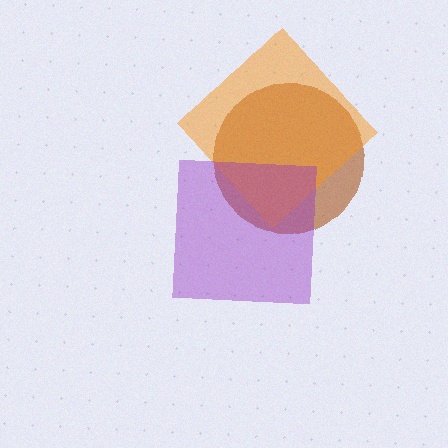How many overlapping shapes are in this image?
There are 3 overlapping shapes in the image.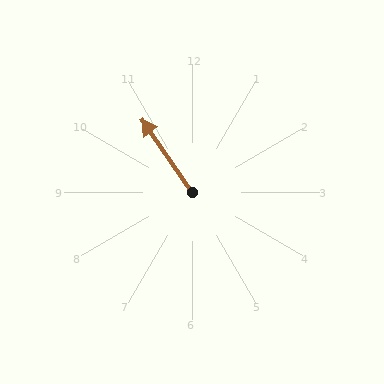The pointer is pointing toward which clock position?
Roughly 11 o'clock.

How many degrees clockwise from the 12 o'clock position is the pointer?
Approximately 325 degrees.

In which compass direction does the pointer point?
Northwest.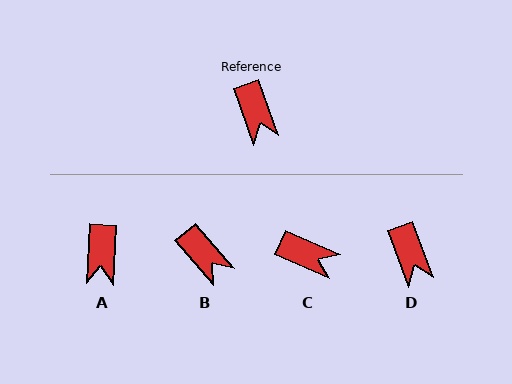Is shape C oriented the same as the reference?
No, it is off by about 46 degrees.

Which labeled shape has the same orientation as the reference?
D.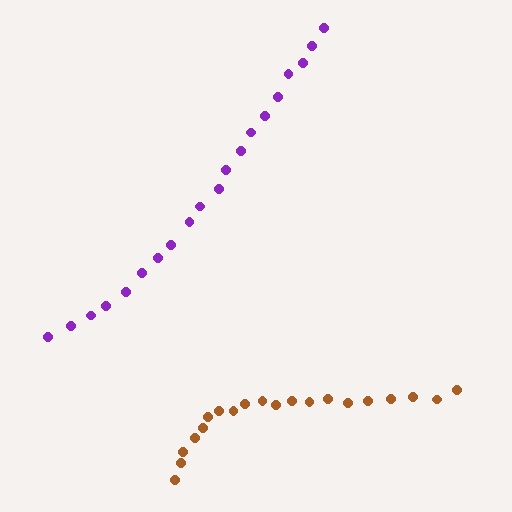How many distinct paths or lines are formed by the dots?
There are 2 distinct paths.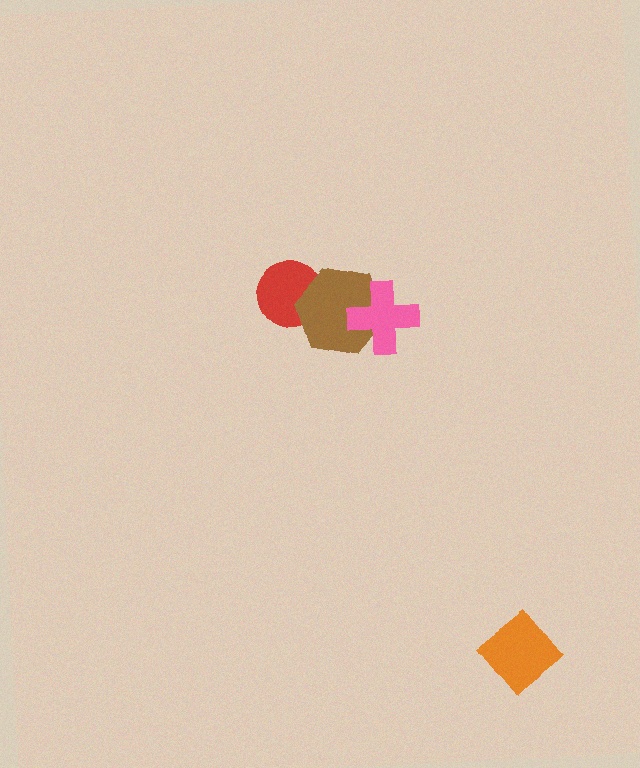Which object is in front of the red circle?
The brown hexagon is in front of the red circle.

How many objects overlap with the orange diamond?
0 objects overlap with the orange diamond.